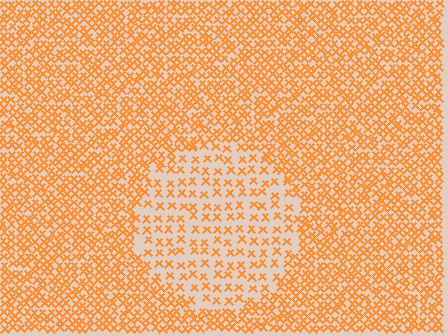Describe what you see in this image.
The image contains small orange elements arranged at two different densities. A circle-shaped region is visible where the elements are less densely packed than the surrounding area.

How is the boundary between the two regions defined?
The boundary is defined by a change in element density (approximately 2.2x ratio). All elements are the same color, size, and shape.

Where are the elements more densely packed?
The elements are more densely packed outside the circle boundary.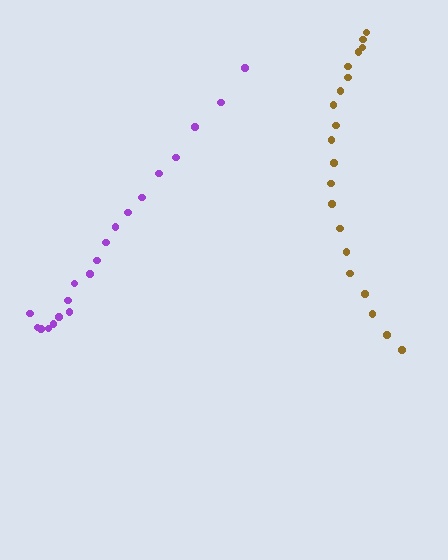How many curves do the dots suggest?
There are 2 distinct paths.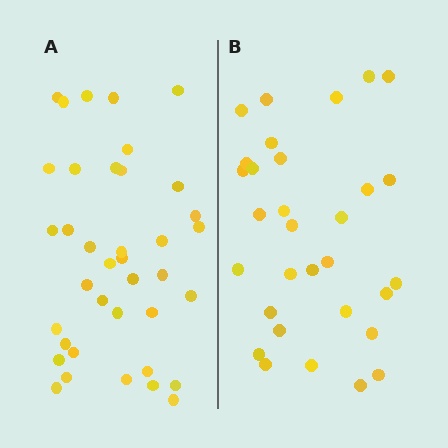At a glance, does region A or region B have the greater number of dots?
Region A (the left region) has more dots.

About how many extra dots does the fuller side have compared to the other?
Region A has roughly 8 or so more dots than region B.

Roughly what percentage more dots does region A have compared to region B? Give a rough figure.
About 25% more.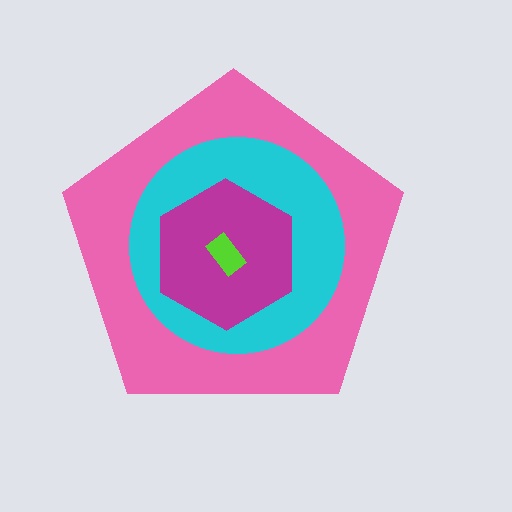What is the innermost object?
The lime rectangle.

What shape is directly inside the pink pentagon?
The cyan circle.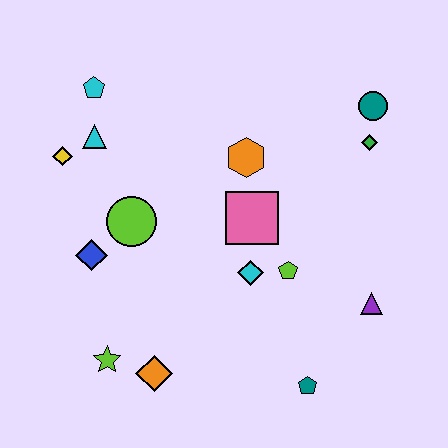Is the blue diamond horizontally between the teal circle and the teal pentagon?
No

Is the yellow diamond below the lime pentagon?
No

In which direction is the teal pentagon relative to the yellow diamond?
The teal pentagon is to the right of the yellow diamond.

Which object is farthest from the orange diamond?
The teal circle is farthest from the orange diamond.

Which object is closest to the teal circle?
The green diamond is closest to the teal circle.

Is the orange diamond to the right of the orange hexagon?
No